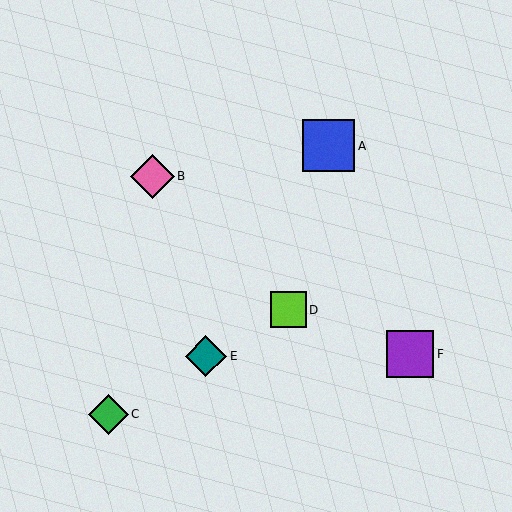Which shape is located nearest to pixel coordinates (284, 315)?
The lime square (labeled D) at (288, 310) is nearest to that location.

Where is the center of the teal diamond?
The center of the teal diamond is at (206, 356).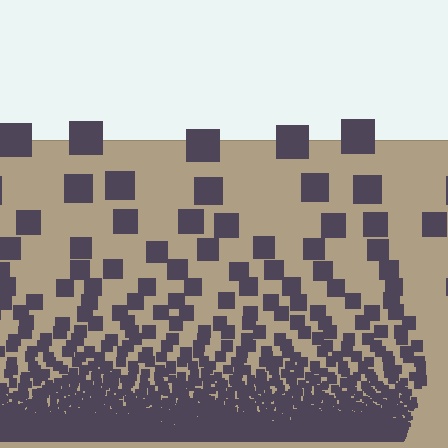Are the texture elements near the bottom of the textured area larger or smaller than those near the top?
Smaller. The gradient is inverted — elements near the bottom are smaller and denser.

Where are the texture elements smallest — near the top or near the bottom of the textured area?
Near the bottom.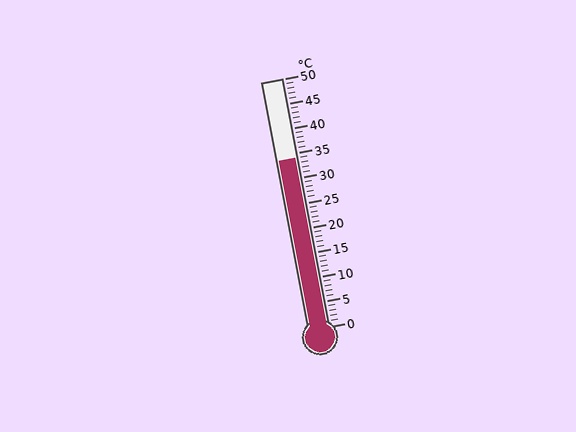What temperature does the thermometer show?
The thermometer shows approximately 34°C.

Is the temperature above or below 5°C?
The temperature is above 5°C.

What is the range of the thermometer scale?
The thermometer scale ranges from 0°C to 50°C.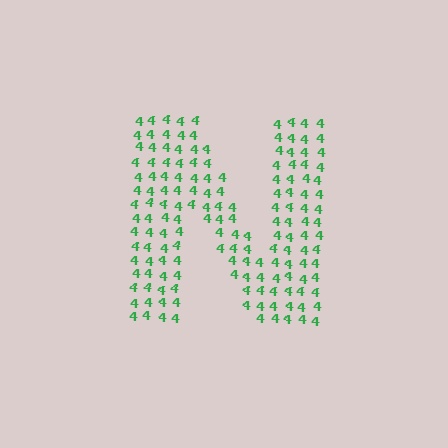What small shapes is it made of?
It is made of small digit 4's.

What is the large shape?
The large shape is the letter N.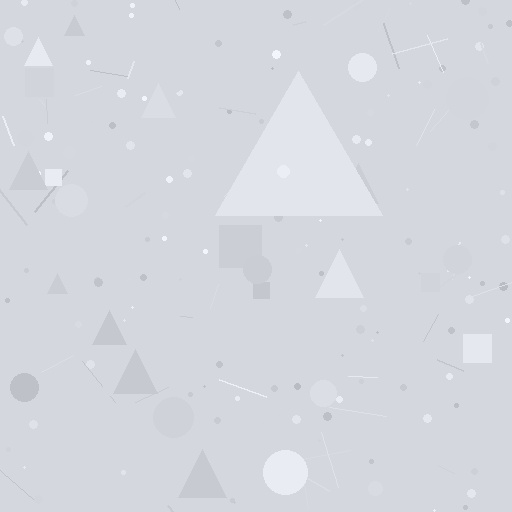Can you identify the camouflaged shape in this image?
The camouflaged shape is a triangle.